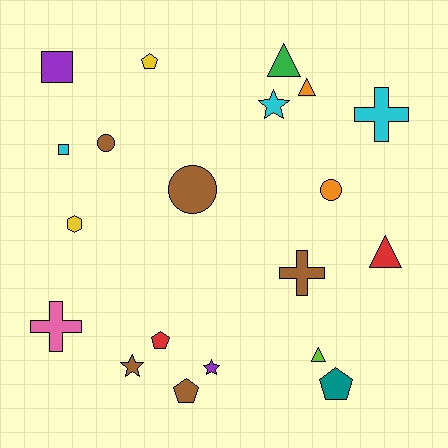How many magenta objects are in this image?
There are no magenta objects.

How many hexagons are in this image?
There is 1 hexagon.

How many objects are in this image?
There are 20 objects.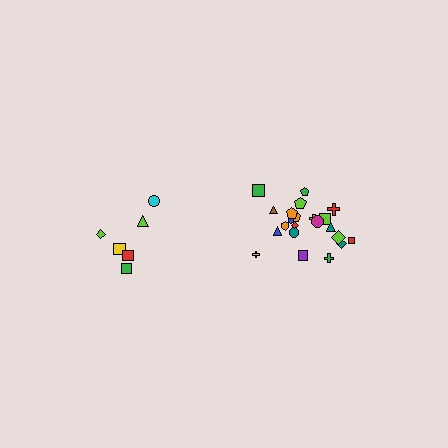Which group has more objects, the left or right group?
The right group.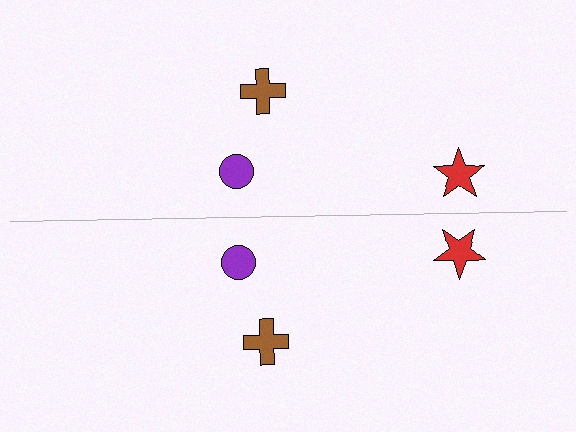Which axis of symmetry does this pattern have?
The pattern has a horizontal axis of symmetry running through the center of the image.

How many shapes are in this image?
There are 6 shapes in this image.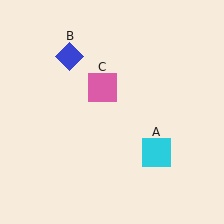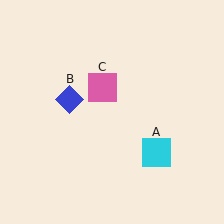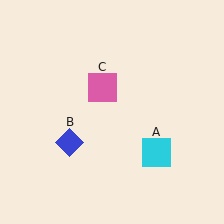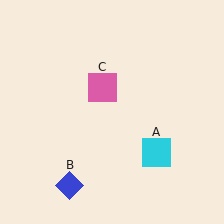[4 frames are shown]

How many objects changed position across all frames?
1 object changed position: blue diamond (object B).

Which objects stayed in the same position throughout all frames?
Cyan square (object A) and pink square (object C) remained stationary.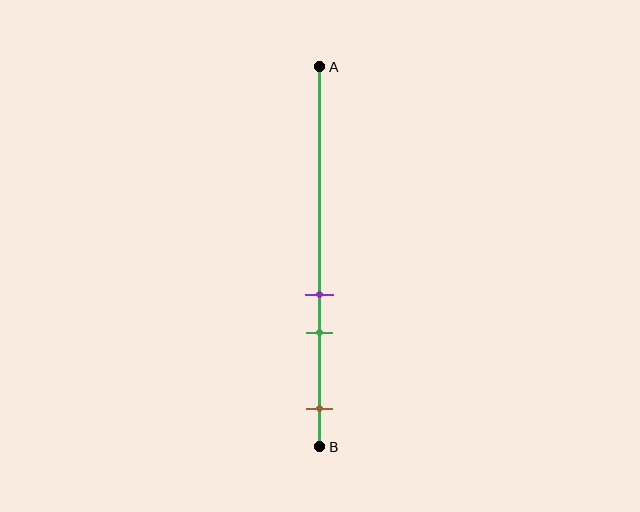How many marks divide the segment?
There are 3 marks dividing the segment.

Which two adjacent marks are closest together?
The purple and green marks are the closest adjacent pair.